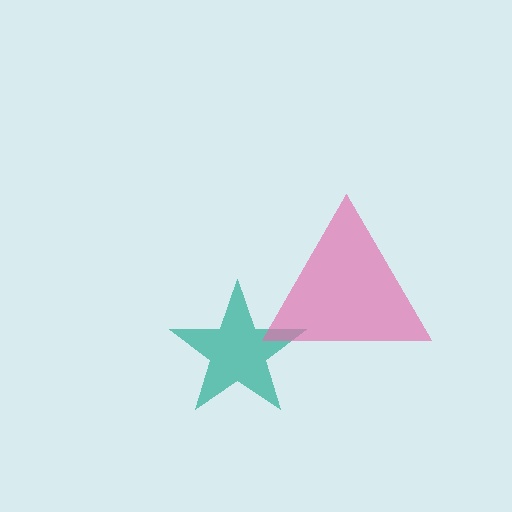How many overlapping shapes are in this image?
There are 2 overlapping shapes in the image.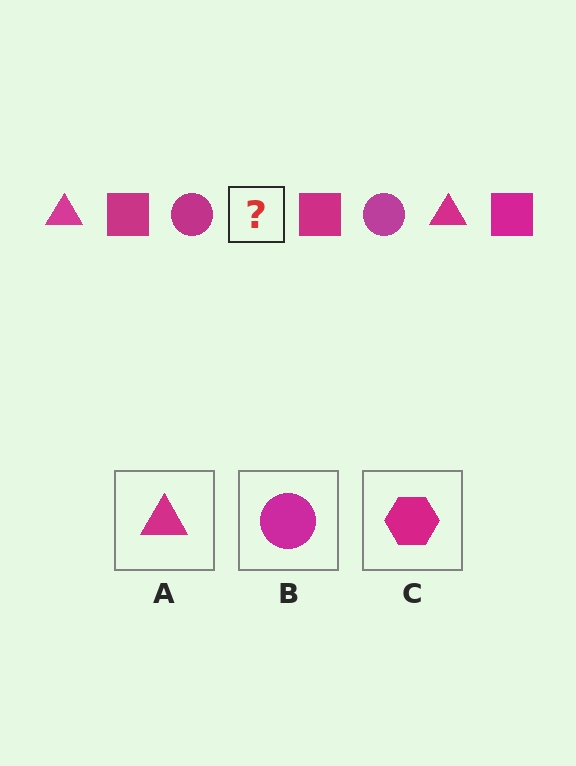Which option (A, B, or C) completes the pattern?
A.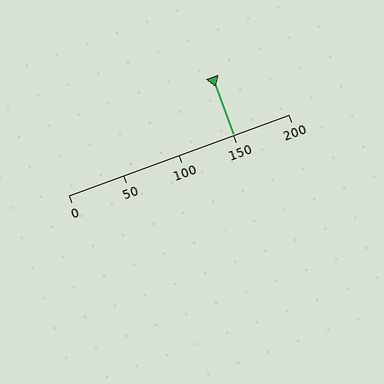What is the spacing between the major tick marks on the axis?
The major ticks are spaced 50 apart.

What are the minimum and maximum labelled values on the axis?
The axis runs from 0 to 200.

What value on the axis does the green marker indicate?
The marker indicates approximately 150.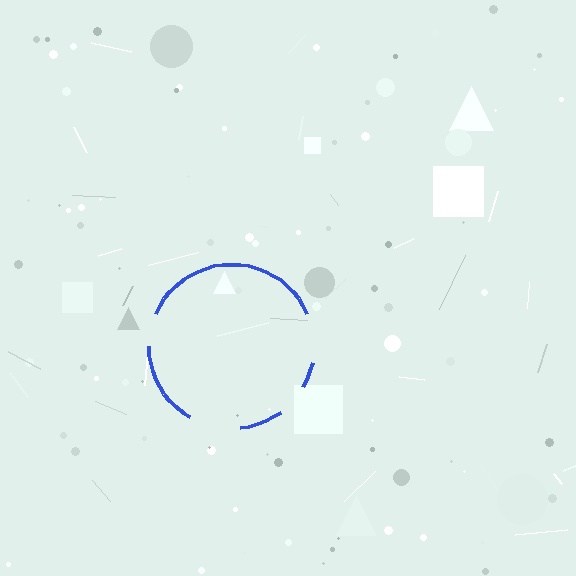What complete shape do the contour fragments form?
The contour fragments form a circle.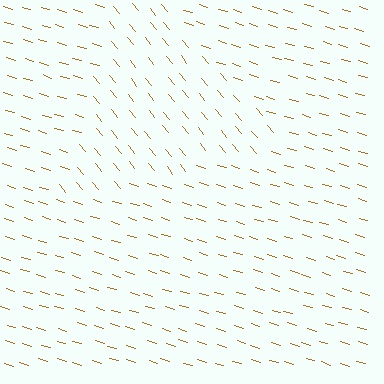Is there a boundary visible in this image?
Yes, there is a texture boundary formed by a change in line orientation.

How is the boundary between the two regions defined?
The boundary is defined purely by a change in line orientation (approximately 34 degrees difference). All lines are the same color and thickness.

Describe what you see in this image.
The image is filled with small brown line segments. A triangle region in the image has lines oriented differently from the surrounding lines, creating a visible texture boundary.